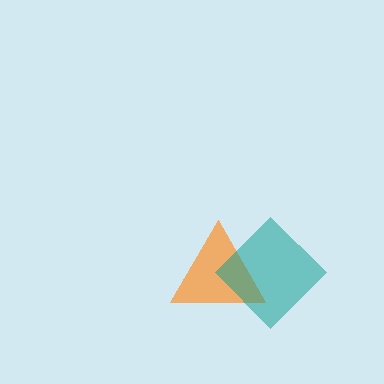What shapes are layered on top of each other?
The layered shapes are: an orange triangle, a teal diamond.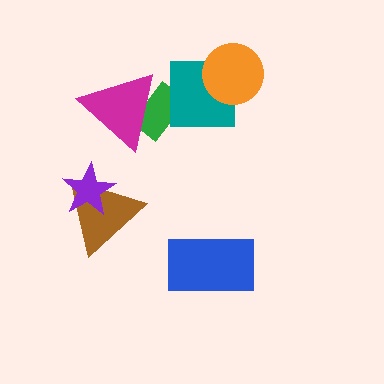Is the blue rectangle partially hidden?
No, no other shape covers it.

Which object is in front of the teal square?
The orange circle is in front of the teal square.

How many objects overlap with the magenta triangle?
1 object overlaps with the magenta triangle.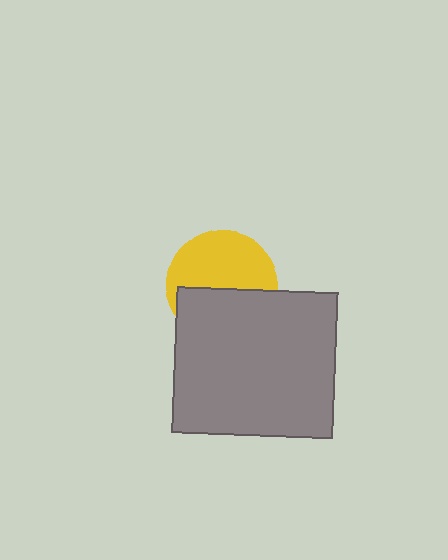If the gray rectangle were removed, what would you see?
You would see the complete yellow circle.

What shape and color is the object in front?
The object in front is a gray rectangle.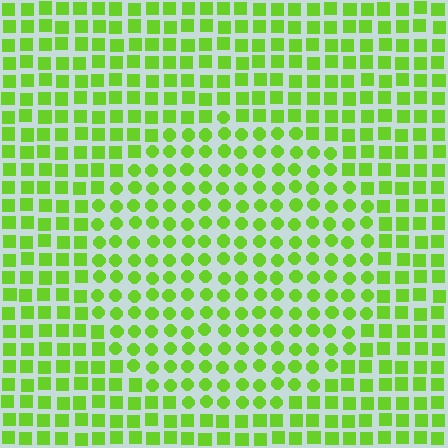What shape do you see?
I see a circle.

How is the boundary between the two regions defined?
The boundary is defined by a change in element shape: circles inside vs. squares outside. All elements share the same color and spacing.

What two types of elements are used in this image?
The image uses circles inside the circle region and squares outside it.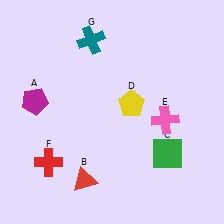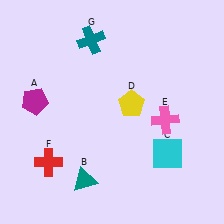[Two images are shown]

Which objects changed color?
B changed from red to teal. C changed from green to cyan.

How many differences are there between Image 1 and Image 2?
There are 2 differences between the two images.